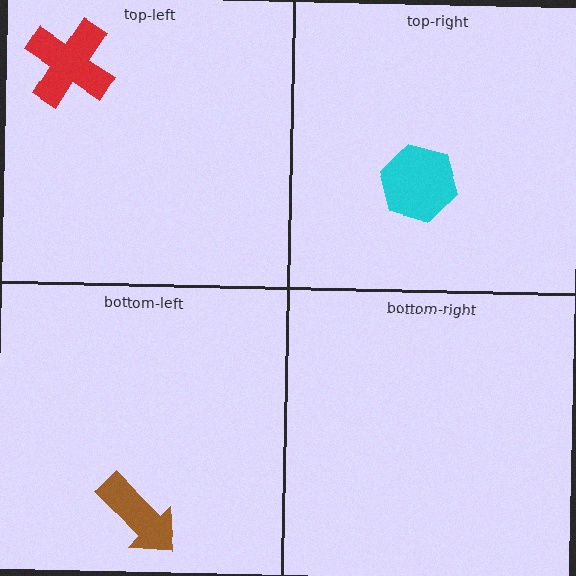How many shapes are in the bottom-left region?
1.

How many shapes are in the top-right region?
1.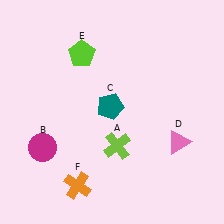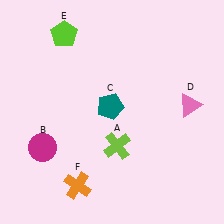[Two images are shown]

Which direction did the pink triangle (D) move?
The pink triangle (D) moved up.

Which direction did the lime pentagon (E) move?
The lime pentagon (E) moved up.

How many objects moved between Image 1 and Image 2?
2 objects moved between the two images.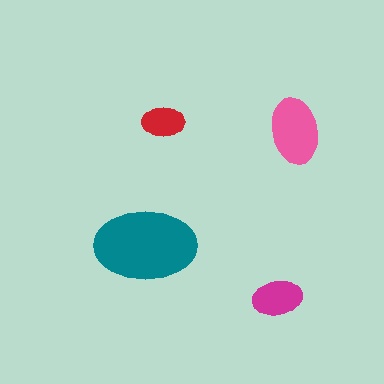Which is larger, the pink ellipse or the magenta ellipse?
The pink one.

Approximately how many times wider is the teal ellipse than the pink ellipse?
About 1.5 times wider.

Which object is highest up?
The red ellipse is topmost.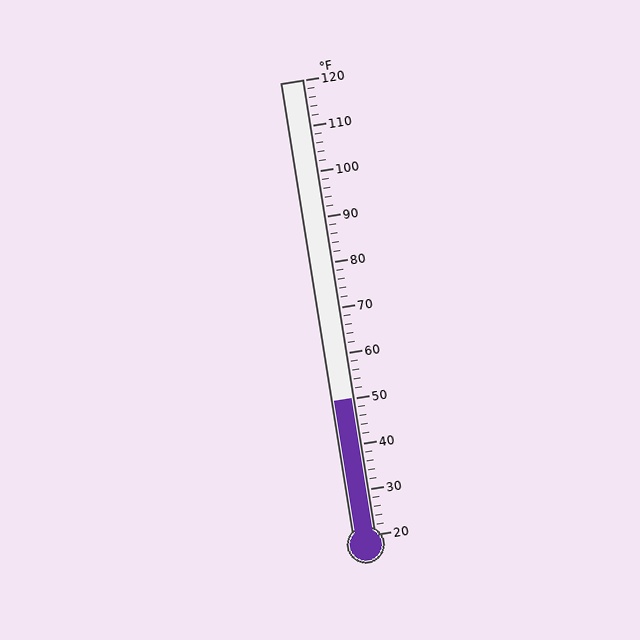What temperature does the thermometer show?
The thermometer shows approximately 50°F.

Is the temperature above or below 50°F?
The temperature is at 50°F.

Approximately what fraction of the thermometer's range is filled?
The thermometer is filled to approximately 30% of its range.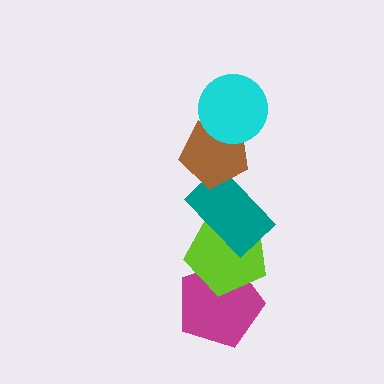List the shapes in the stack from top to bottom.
From top to bottom: the cyan circle, the brown pentagon, the teal rectangle, the lime pentagon, the magenta pentagon.